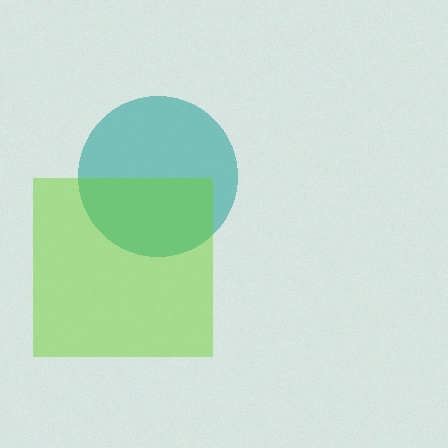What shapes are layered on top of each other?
The layered shapes are: a teal circle, a lime square.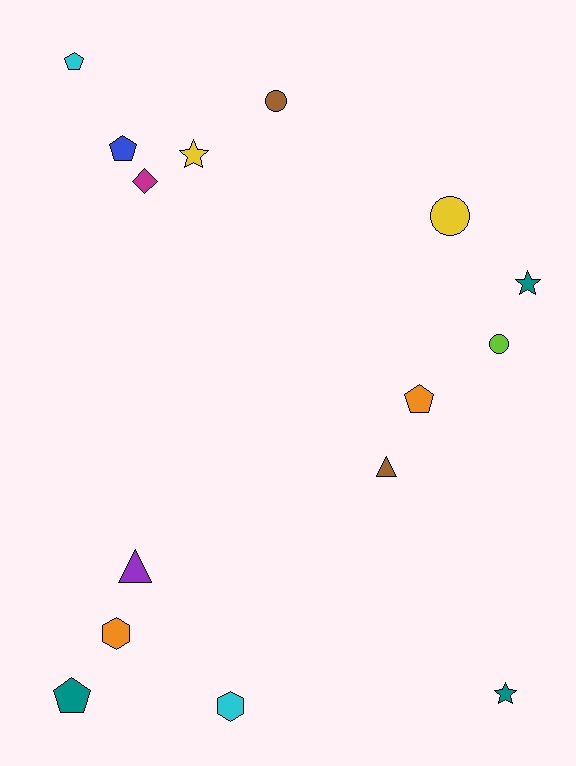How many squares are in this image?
There are no squares.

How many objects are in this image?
There are 15 objects.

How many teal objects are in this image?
There are 3 teal objects.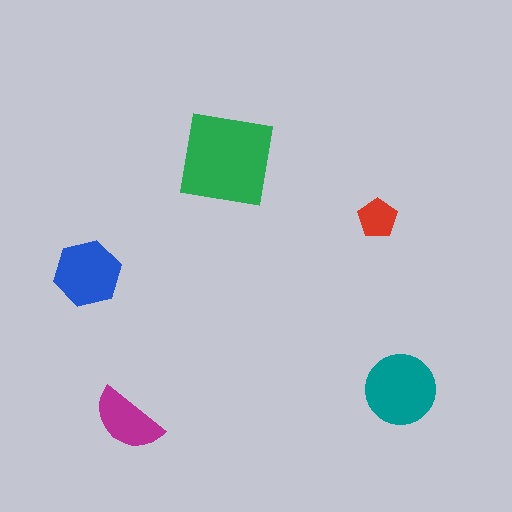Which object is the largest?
The green square.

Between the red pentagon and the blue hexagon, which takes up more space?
The blue hexagon.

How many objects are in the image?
There are 5 objects in the image.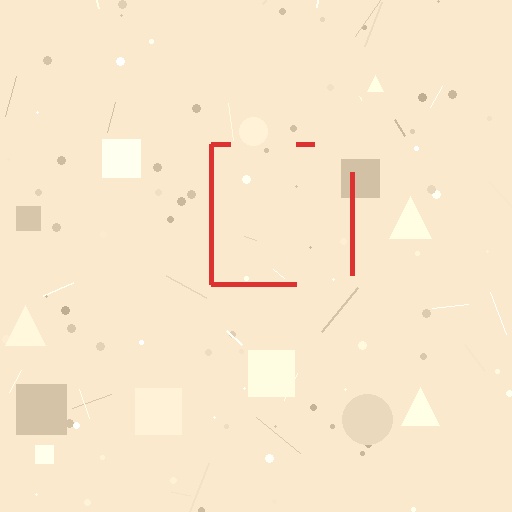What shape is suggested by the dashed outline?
The dashed outline suggests a square.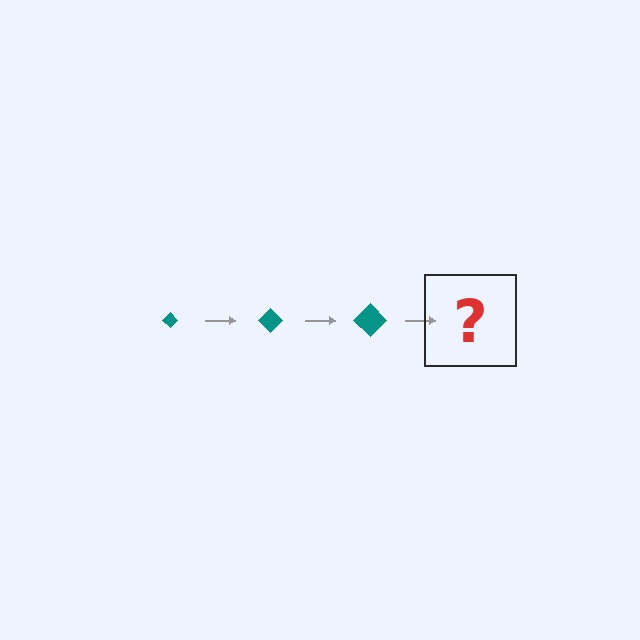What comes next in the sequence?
The next element should be a teal diamond, larger than the previous one.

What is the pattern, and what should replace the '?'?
The pattern is that the diamond gets progressively larger each step. The '?' should be a teal diamond, larger than the previous one.